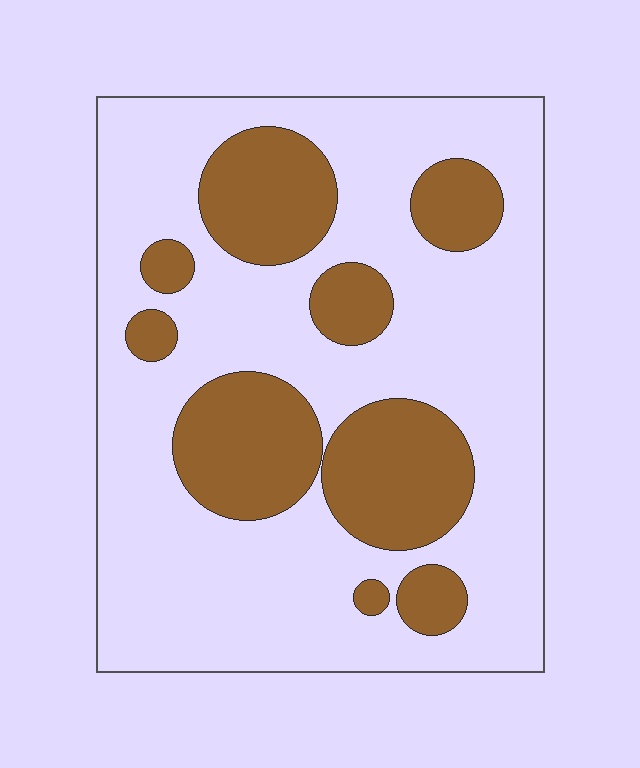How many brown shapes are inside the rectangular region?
9.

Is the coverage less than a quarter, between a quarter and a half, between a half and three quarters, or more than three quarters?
Between a quarter and a half.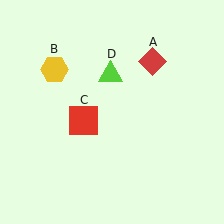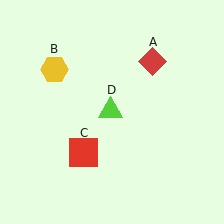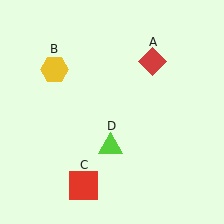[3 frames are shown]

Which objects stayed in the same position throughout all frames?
Red diamond (object A) and yellow hexagon (object B) remained stationary.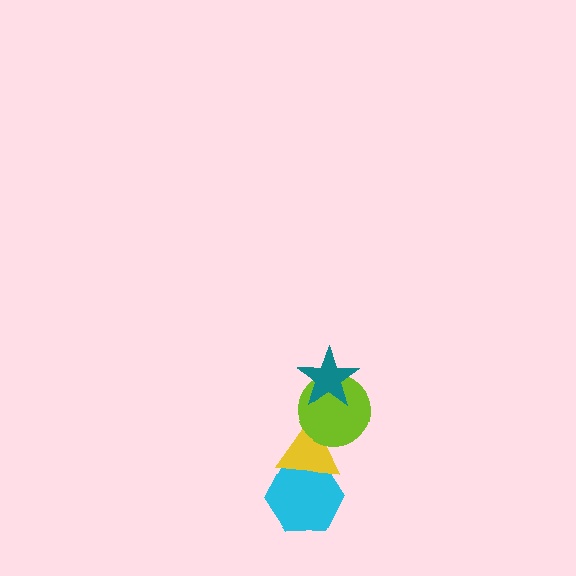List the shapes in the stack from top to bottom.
From top to bottom: the teal star, the lime circle, the yellow triangle, the cyan hexagon.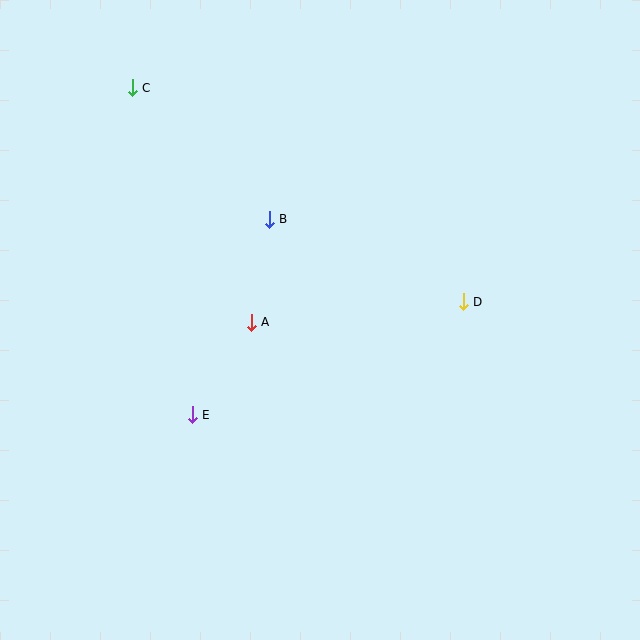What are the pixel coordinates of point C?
Point C is at (132, 88).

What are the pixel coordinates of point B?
Point B is at (269, 219).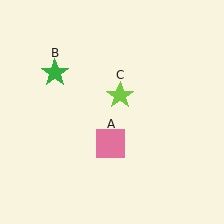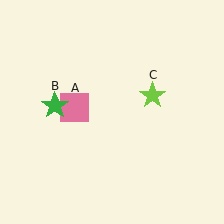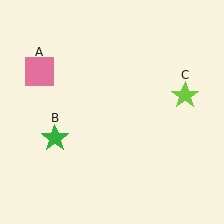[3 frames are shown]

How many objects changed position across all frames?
3 objects changed position: pink square (object A), green star (object B), lime star (object C).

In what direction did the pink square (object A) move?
The pink square (object A) moved up and to the left.